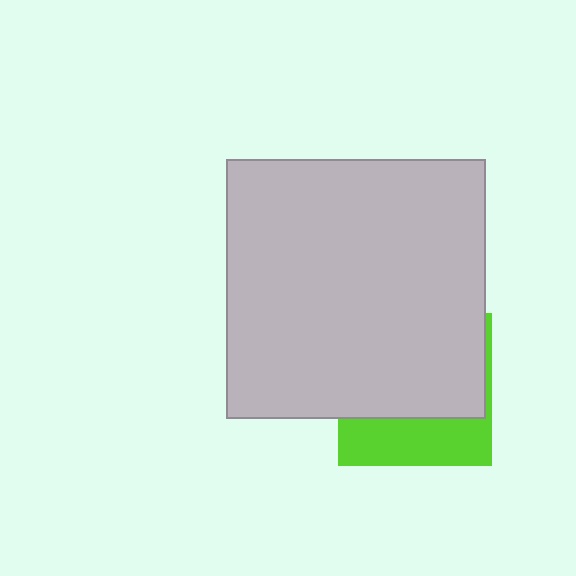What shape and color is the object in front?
The object in front is a light gray square.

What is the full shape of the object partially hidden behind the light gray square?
The partially hidden object is a lime square.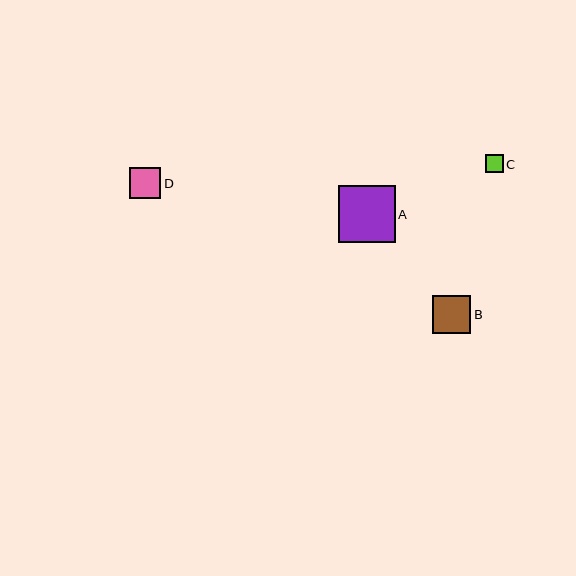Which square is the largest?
Square A is the largest with a size of approximately 57 pixels.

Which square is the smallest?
Square C is the smallest with a size of approximately 18 pixels.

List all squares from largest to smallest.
From largest to smallest: A, B, D, C.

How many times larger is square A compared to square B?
Square A is approximately 1.5 times the size of square B.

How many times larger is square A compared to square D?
Square A is approximately 1.8 times the size of square D.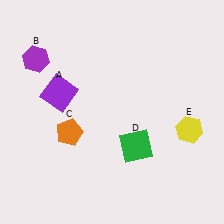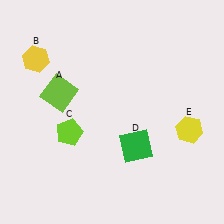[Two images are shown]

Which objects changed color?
A changed from purple to lime. B changed from purple to yellow. C changed from orange to lime.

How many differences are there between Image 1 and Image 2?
There are 3 differences between the two images.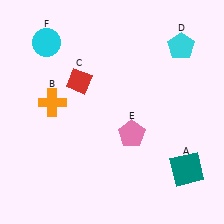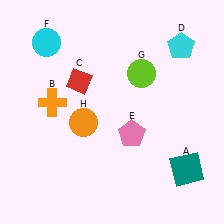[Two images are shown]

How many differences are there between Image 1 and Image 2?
There are 2 differences between the two images.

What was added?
A lime circle (G), an orange circle (H) were added in Image 2.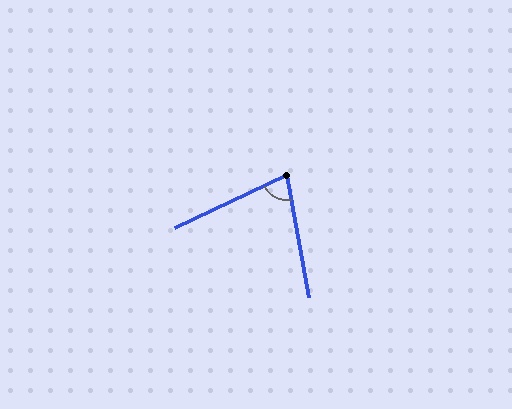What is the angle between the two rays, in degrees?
Approximately 75 degrees.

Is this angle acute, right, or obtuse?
It is acute.